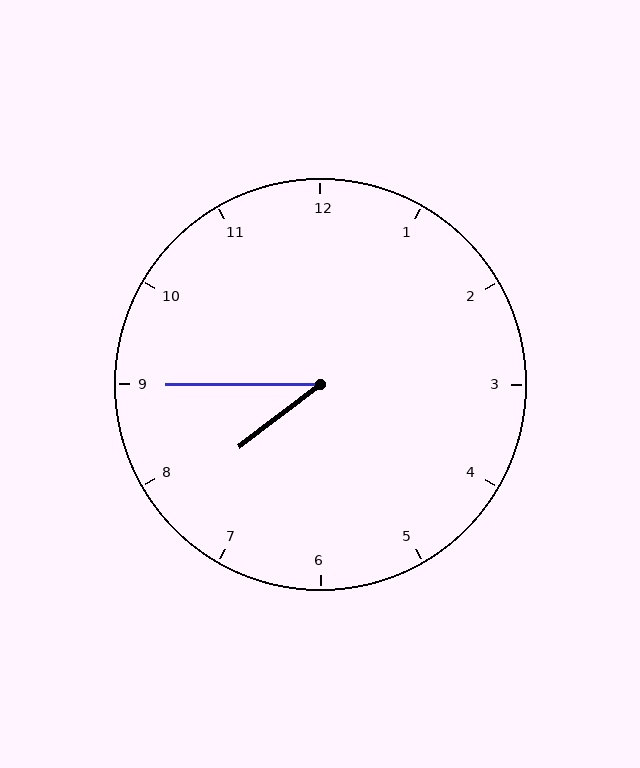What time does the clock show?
7:45.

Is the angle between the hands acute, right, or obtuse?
It is acute.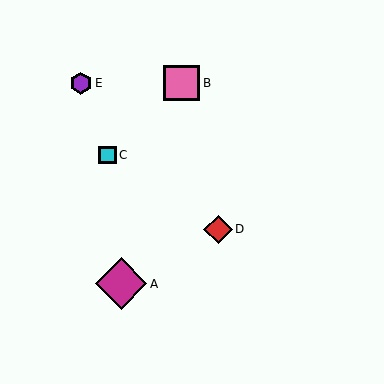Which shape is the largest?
The magenta diamond (labeled A) is the largest.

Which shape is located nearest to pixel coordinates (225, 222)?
The red diamond (labeled D) at (218, 229) is nearest to that location.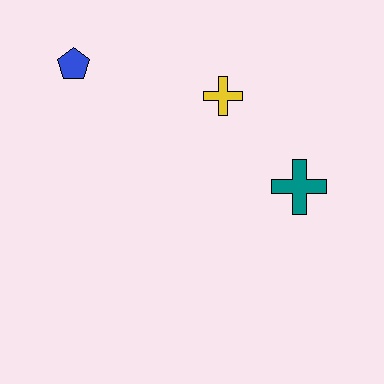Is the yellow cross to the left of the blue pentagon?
No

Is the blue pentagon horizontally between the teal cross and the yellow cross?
No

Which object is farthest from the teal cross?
The blue pentagon is farthest from the teal cross.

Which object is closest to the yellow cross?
The teal cross is closest to the yellow cross.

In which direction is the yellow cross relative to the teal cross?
The yellow cross is above the teal cross.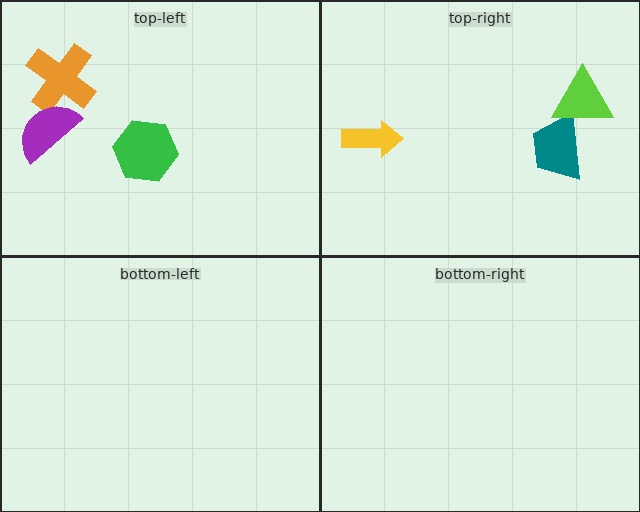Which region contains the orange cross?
The top-left region.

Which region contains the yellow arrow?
The top-right region.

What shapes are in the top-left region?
The green hexagon, the orange cross, the purple semicircle.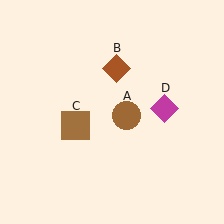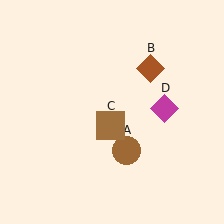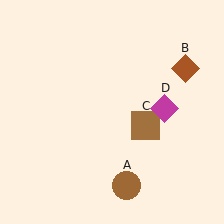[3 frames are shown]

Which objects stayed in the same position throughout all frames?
Magenta diamond (object D) remained stationary.